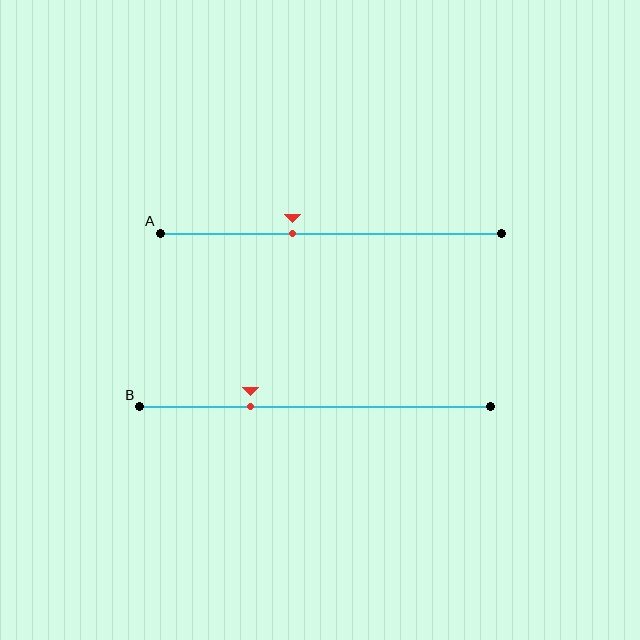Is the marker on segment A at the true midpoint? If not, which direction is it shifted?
No, the marker on segment A is shifted to the left by about 11% of the segment length.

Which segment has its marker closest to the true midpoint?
Segment A has its marker closest to the true midpoint.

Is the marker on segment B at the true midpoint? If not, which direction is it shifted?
No, the marker on segment B is shifted to the left by about 19% of the segment length.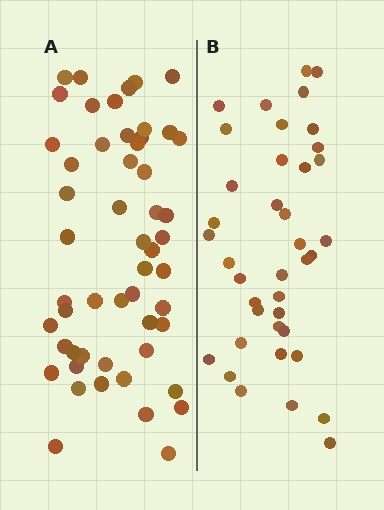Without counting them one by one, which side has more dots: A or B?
Region A (the left region) has more dots.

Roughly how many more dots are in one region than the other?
Region A has approximately 15 more dots than region B.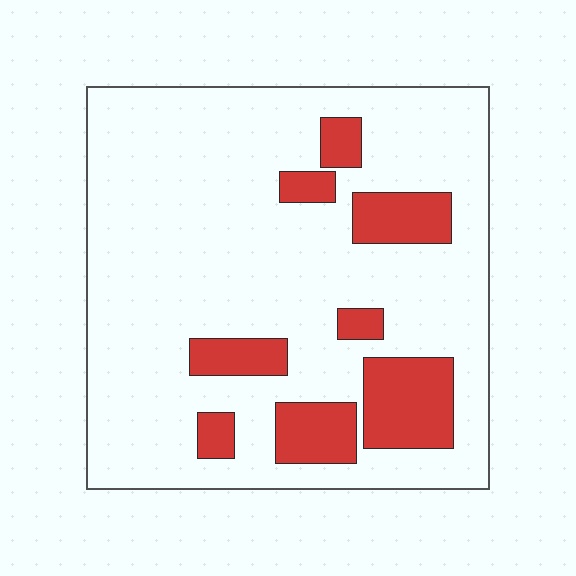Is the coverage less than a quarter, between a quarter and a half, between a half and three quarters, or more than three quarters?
Less than a quarter.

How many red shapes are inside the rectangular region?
8.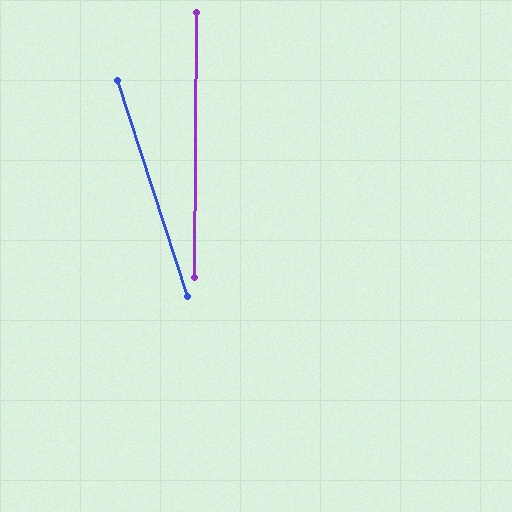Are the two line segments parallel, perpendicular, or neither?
Neither parallel nor perpendicular — they differ by about 19°.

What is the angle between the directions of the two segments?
Approximately 19 degrees.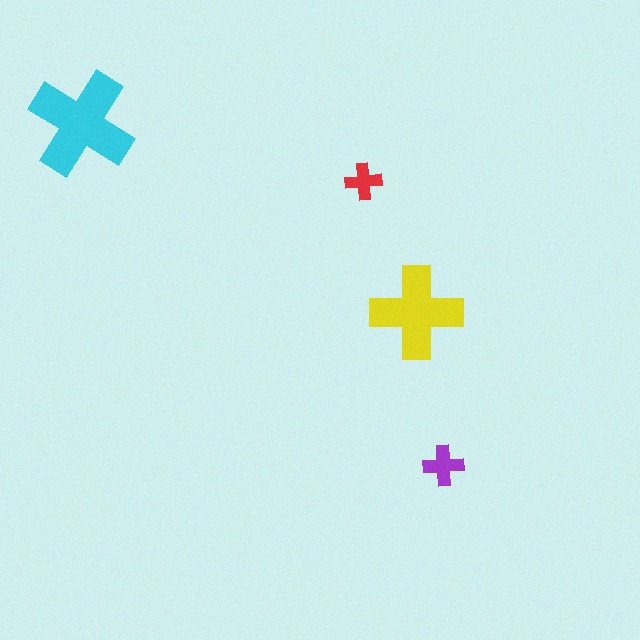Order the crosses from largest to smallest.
the cyan one, the yellow one, the purple one, the red one.